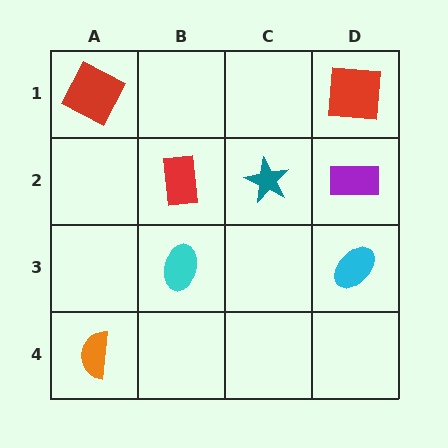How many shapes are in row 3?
2 shapes.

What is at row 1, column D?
A red square.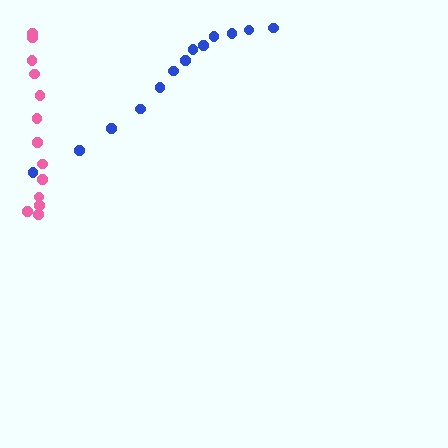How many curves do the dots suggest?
There are 2 distinct paths.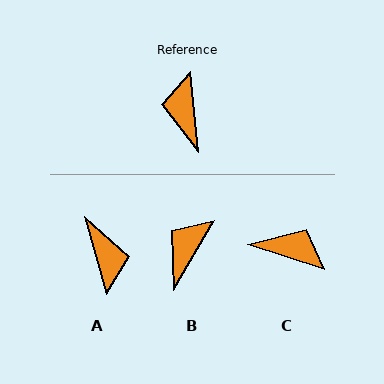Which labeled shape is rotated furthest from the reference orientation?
A, about 170 degrees away.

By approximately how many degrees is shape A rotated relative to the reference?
Approximately 170 degrees clockwise.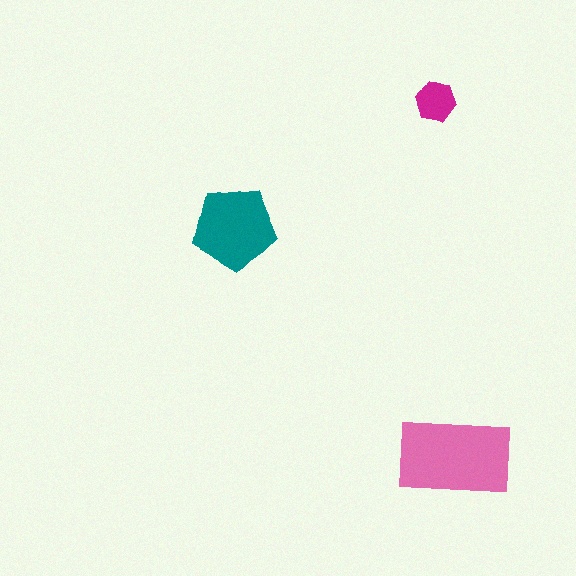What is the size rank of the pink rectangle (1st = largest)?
1st.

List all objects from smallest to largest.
The magenta hexagon, the teal pentagon, the pink rectangle.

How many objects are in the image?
There are 3 objects in the image.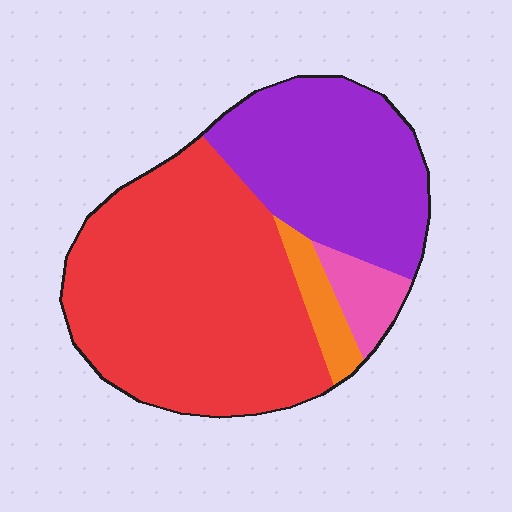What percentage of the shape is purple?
Purple covers roughly 30% of the shape.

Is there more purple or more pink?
Purple.